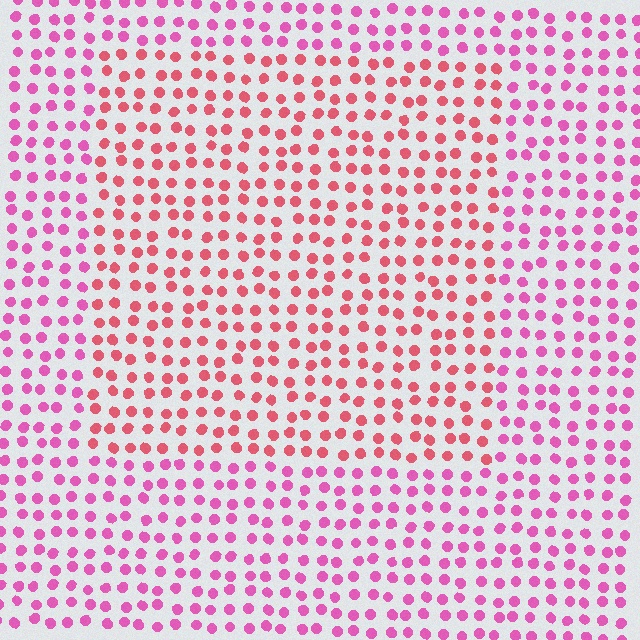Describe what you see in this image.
The image is filled with small pink elements in a uniform arrangement. A rectangle-shaped region is visible where the elements are tinted to a slightly different hue, forming a subtle color boundary.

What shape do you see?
I see a rectangle.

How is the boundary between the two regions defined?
The boundary is defined purely by a slight shift in hue (about 32 degrees). Spacing, size, and orientation are identical on both sides.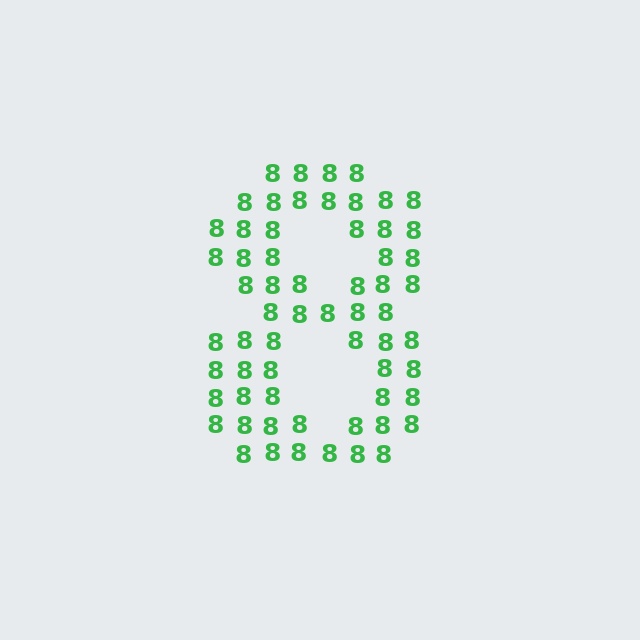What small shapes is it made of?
It is made of small digit 8's.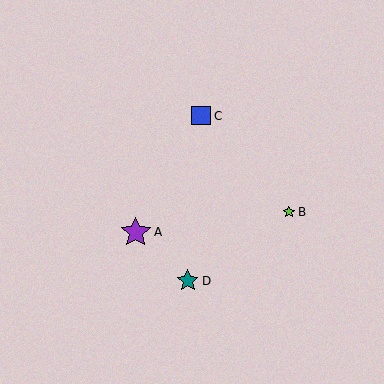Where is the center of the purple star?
The center of the purple star is at (136, 232).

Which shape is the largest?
The purple star (labeled A) is the largest.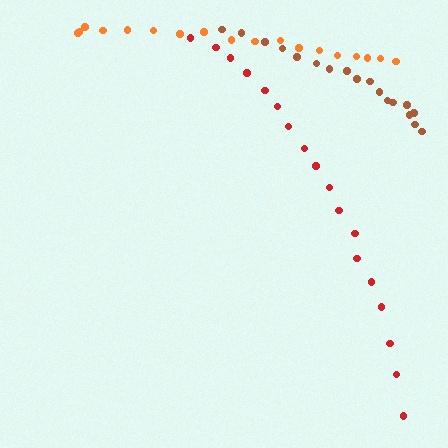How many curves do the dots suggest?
There are 3 distinct paths.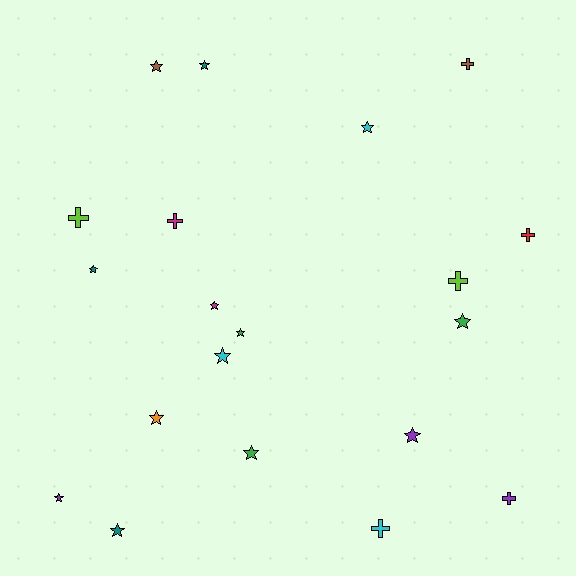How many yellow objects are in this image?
There are no yellow objects.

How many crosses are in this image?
There are 7 crosses.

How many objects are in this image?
There are 20 objects.